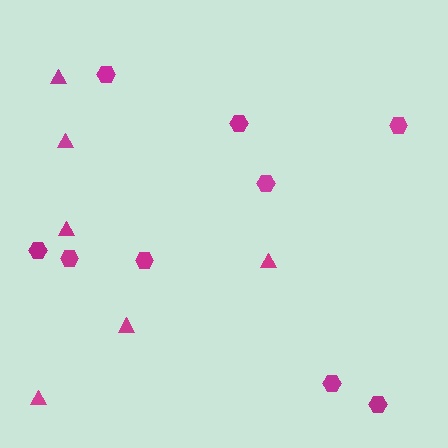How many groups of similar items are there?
There are 2 groups: one group of hexagons (9) and one group of triangles (6).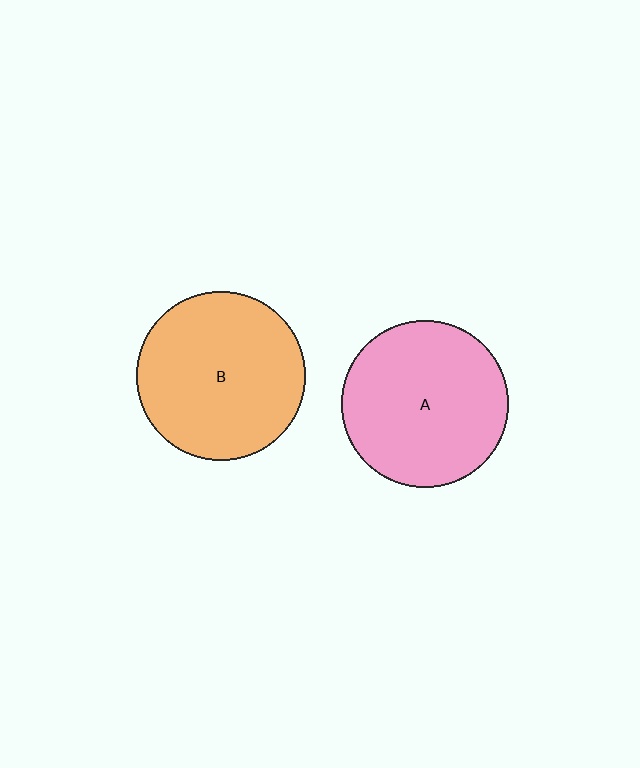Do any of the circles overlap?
No, none of the circles overlap.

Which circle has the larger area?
Circle B (orange).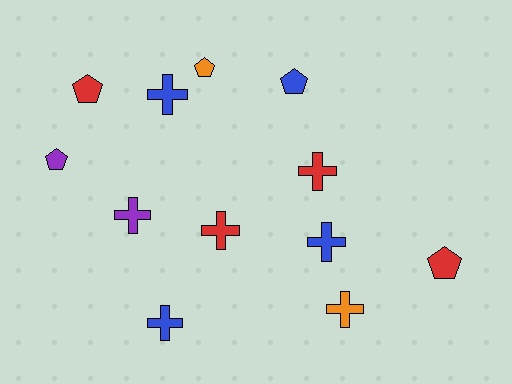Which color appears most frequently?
Blue, with 4 objects.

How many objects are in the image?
There are 12 objects.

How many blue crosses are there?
There are 3 blue crosses.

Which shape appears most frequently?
Cross, with 7 objects.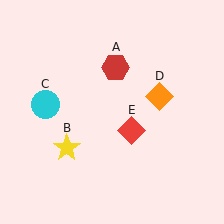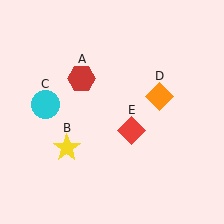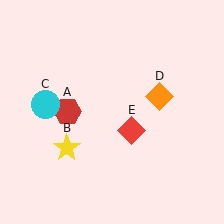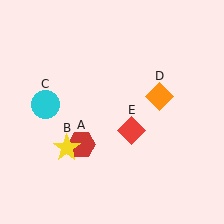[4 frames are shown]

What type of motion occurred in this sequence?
The red hexagon (object A) rotated counterclockwise around the center of the scene.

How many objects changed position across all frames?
1 object changed position: red hexagon (object A).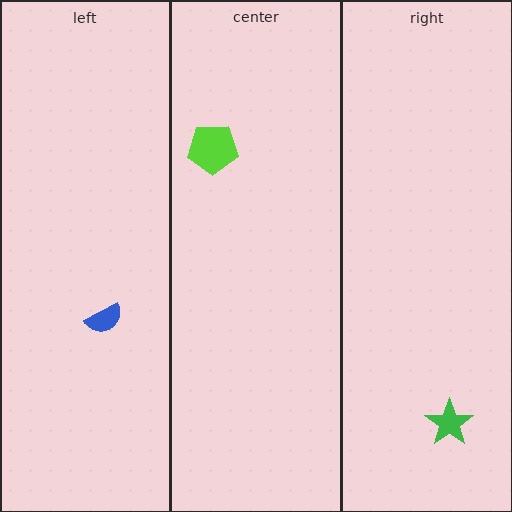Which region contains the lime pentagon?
The center region.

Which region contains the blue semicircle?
The left region.